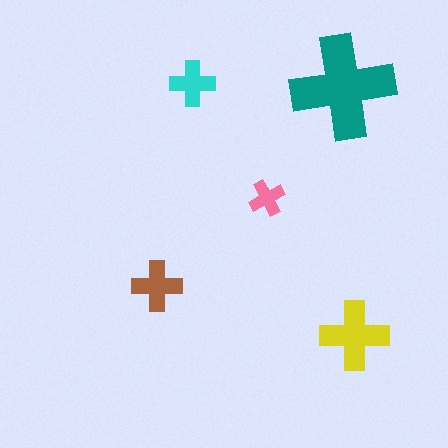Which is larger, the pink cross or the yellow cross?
The yellow one.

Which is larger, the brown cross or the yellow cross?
The yellow one.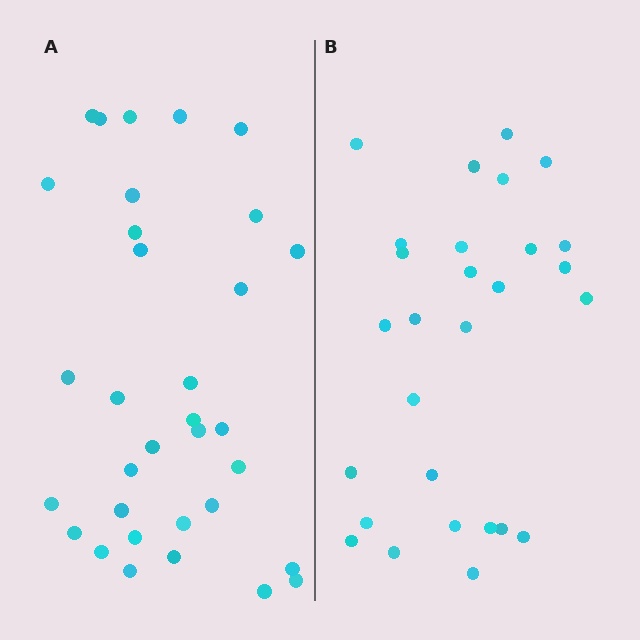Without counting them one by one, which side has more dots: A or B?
Region A (the left region) has more dots.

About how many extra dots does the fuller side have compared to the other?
Region A has about 5 more dots than region B.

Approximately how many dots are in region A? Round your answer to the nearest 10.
About 30 dots. (The exact count is 33, which rounds to 30.)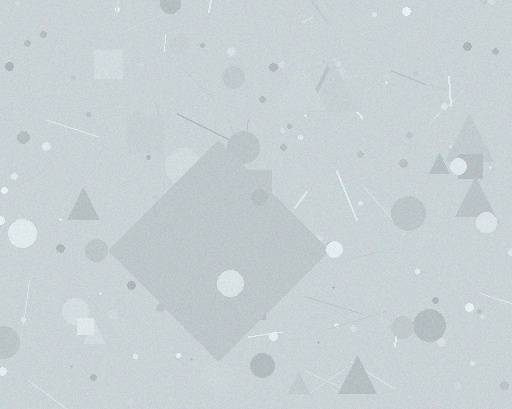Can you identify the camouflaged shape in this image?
The camouflaged shape is a diamond.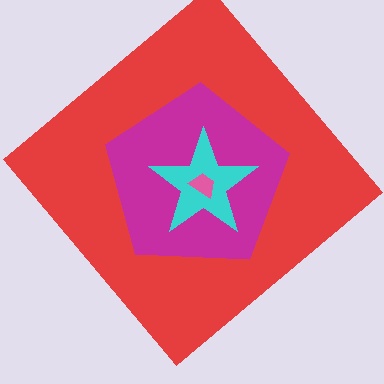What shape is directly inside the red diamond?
The magenta pentagon.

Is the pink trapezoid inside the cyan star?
Yes.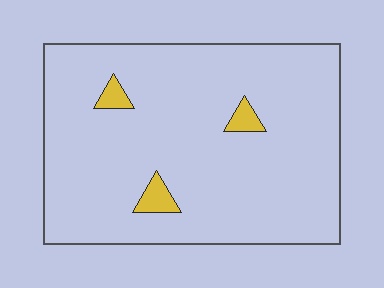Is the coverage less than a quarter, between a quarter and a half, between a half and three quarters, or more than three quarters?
Less than a quarter.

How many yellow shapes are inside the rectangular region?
3.